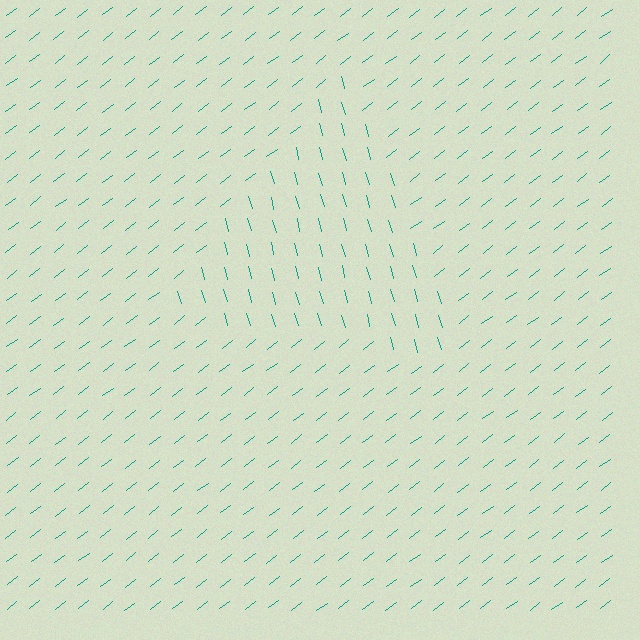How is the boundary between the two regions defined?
The boundary is defined purely by a change in line orientation (approximately 68 degrees difference). All lines are the same color and thickness.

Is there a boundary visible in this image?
Yes, there is a texture boundary formed by a change in line orientation.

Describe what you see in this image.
The image is filled with small teal line segments. A triangle region in the image has lines oriented differently from the surrounding lines, creating a visible texture boundary.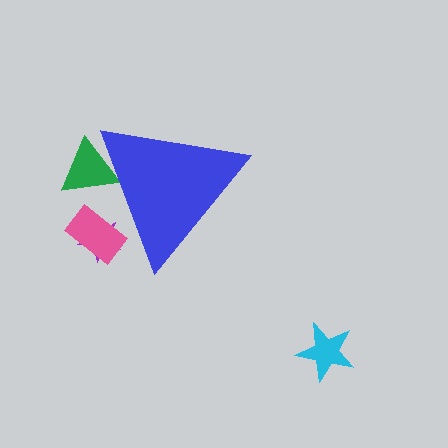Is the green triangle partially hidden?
Yes, the green triangle is partially hidden behind the blue triangle.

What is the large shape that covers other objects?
A blue triangle.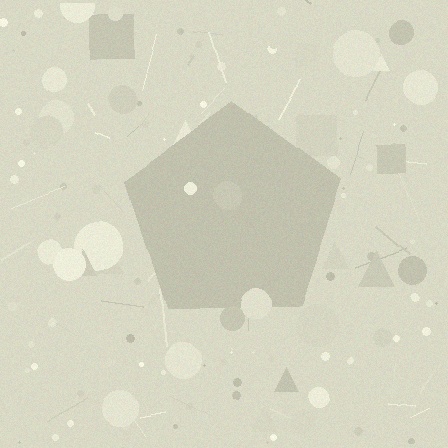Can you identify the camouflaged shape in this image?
The camouflaged shape is a pentagon.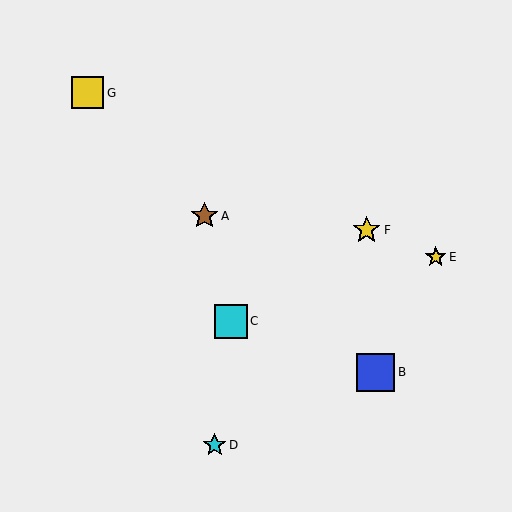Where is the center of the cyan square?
The center of the cyan square is at (231, 321).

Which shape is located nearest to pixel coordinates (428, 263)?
The yellow star (labeled E) at (436, 257) is nearest to that location.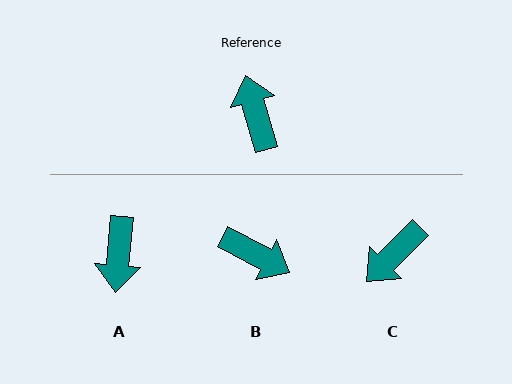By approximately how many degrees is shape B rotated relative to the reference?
Approximately 134 degrees clockwise.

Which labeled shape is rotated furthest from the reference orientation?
A, about 159 degrees away.